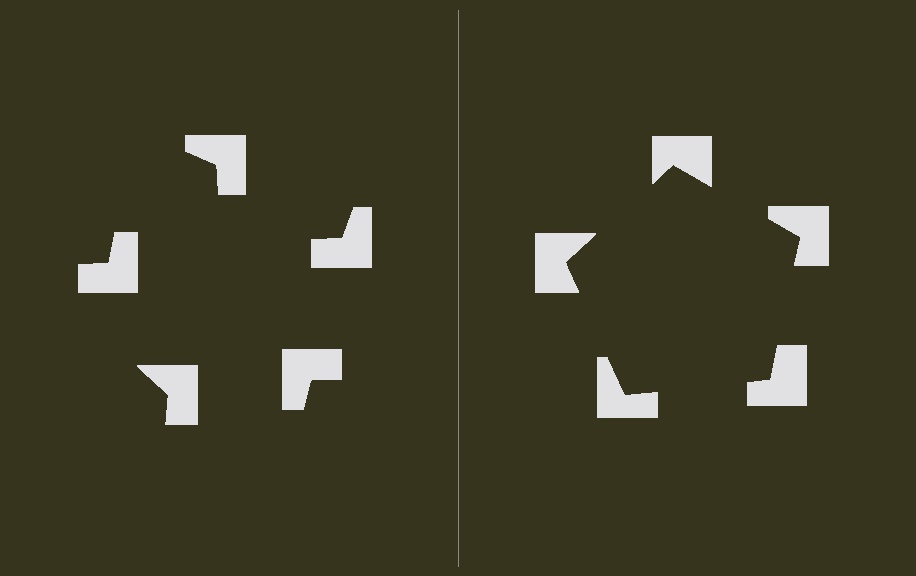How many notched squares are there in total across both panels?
10 — 5 on each side.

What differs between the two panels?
The notched squares are positioned identically on both sides; only the wedge orientations differ. On the right they align to a pentagon; on the left they are misaligned.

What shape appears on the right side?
An illusory pentagon.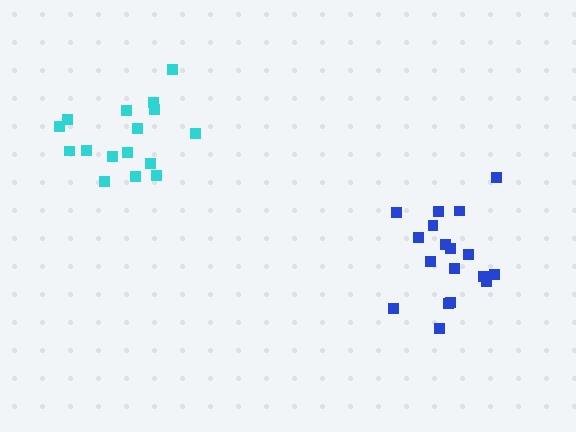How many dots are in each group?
Group 1: 18 dots, Group 2: 16 dots (34 total).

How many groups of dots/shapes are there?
There are 2 groups.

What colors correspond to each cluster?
The clusters are colored: blue, cyan.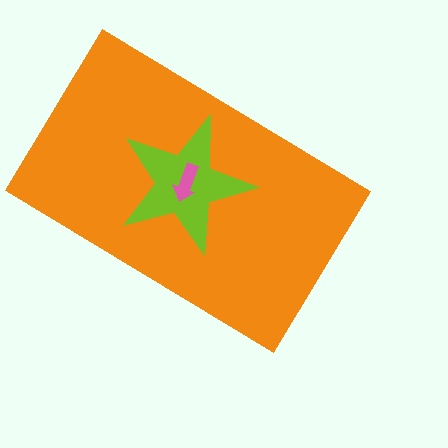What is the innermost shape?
The pink arrow.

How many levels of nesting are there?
3.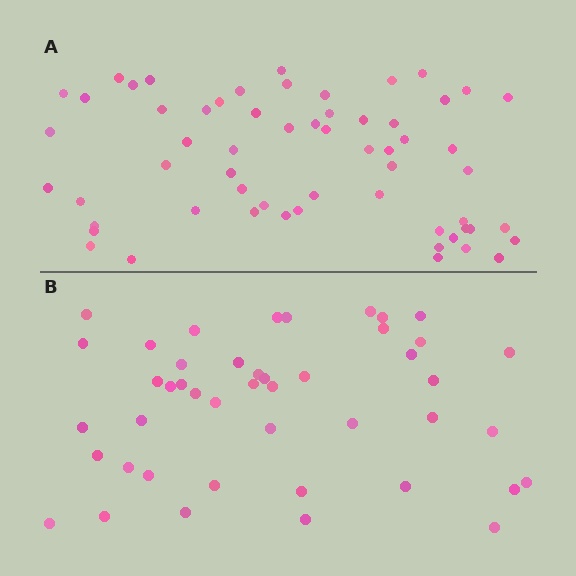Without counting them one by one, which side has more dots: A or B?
Region A (the top region) has more dots.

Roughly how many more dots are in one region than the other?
Region A has approximately 15 more dots than region B.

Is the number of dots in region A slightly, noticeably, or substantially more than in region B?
Region A has noticeably more, but not dramatically so. The ratio is roughly 1.3 to 1.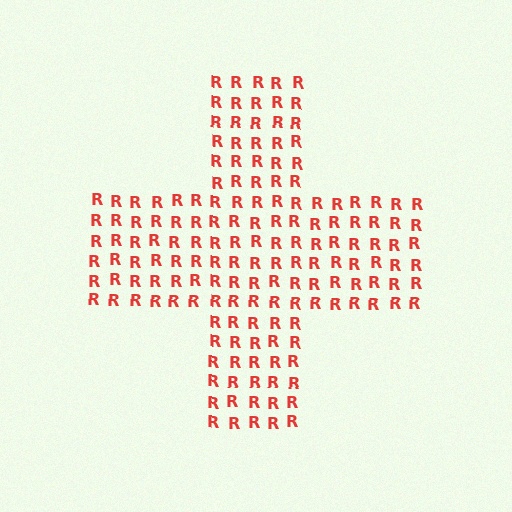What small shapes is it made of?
It is made of small letter R's.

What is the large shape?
The large shape is a cross.